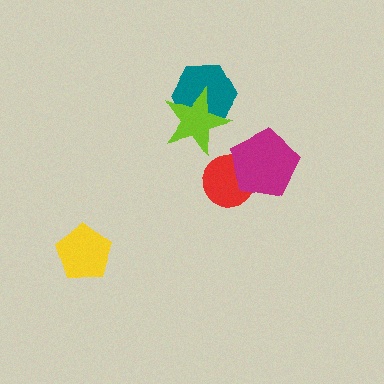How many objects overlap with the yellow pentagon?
0 objects overlap with the yellow pentagon.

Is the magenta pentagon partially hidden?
No, no other shape covers it.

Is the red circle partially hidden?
Yes, it is partially covered by another shape.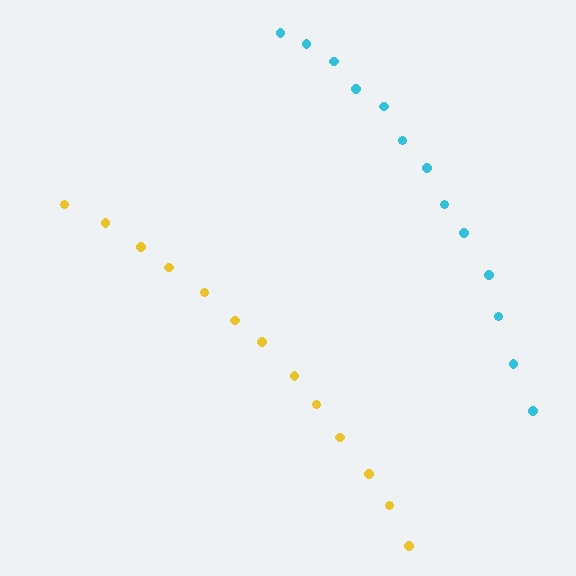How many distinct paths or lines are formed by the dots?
There are 2 distinct paths.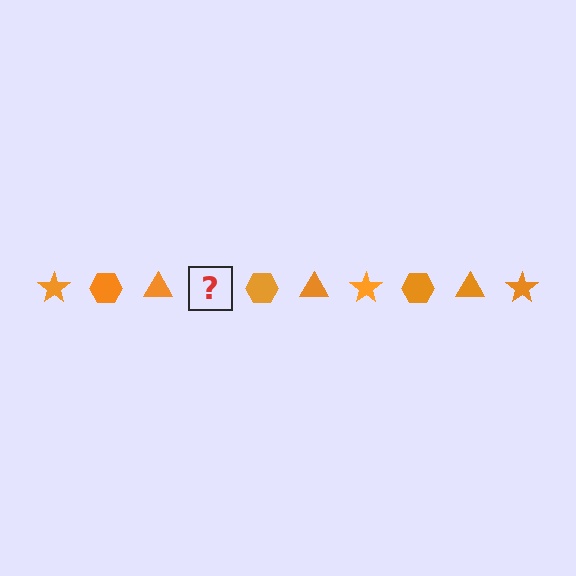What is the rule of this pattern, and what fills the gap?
The rule is that the pattern cycles through star, hexagon, triangle shapes in orange. The gap should be filled with an orange star.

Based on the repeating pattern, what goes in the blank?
The blank should be an orange star.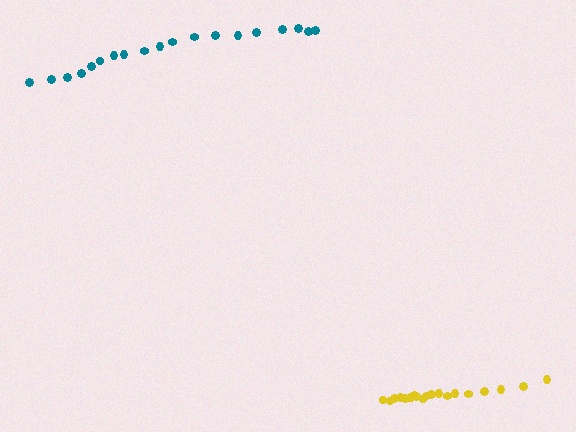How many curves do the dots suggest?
There are 2 distinct paths.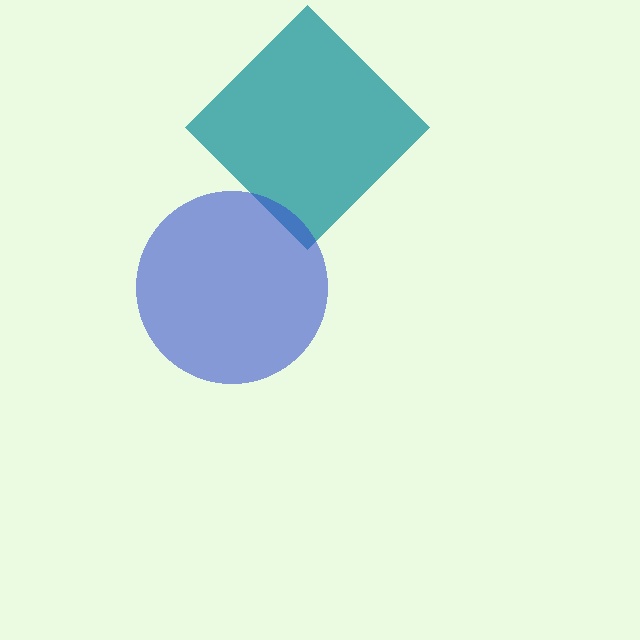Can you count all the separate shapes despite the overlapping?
Yes, there are 2 separate shapes.